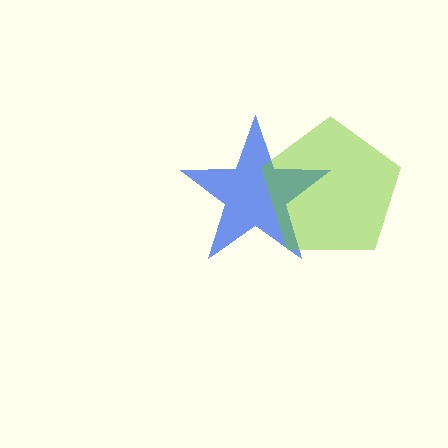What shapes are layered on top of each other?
The layered shapes are: a blue star, a lime pentagon.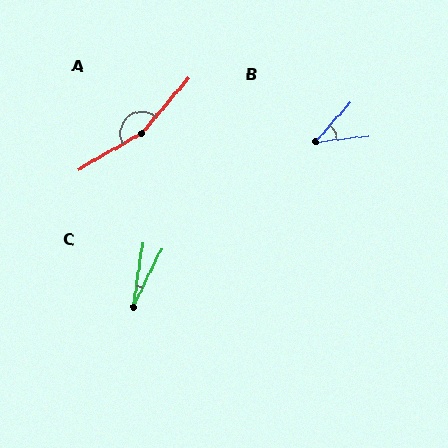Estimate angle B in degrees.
Approximately 42 degrees.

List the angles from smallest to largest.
C (18°), B (42°), A (161°).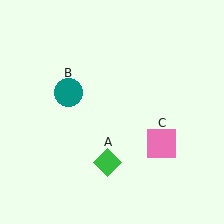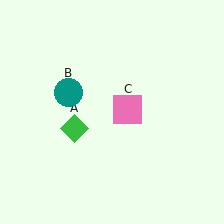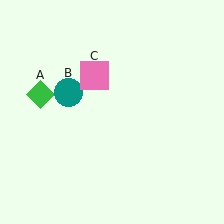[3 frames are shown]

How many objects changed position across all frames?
2 objects changed position: green diamond (object A), pink square (object C).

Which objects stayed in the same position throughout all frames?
Teal circle (object B) remained stationary.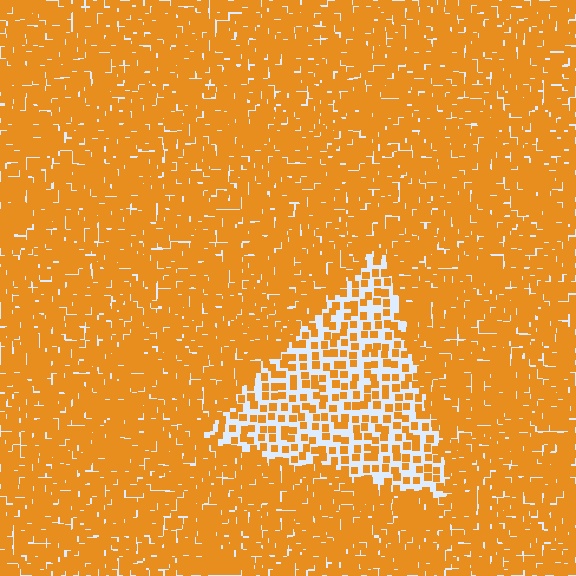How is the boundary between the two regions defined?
The boundary is defined by a change in element density (approximately 2.5x ratio). All elements are the same color, size, and shape.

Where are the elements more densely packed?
The elements are more densely packed outside the triangle boundary.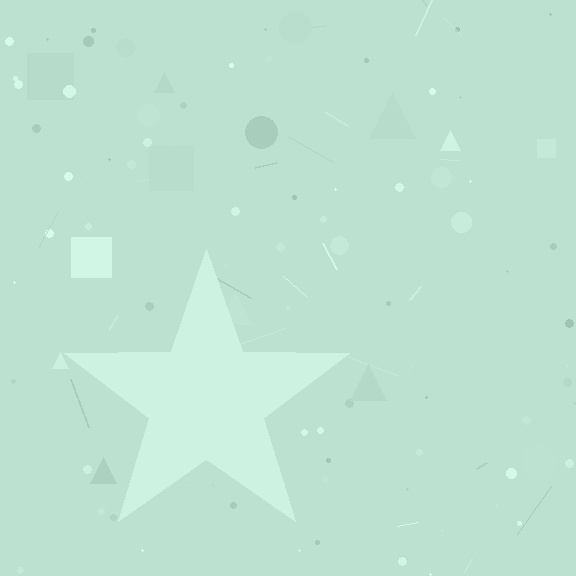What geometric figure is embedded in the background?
A star is embedded in the background.